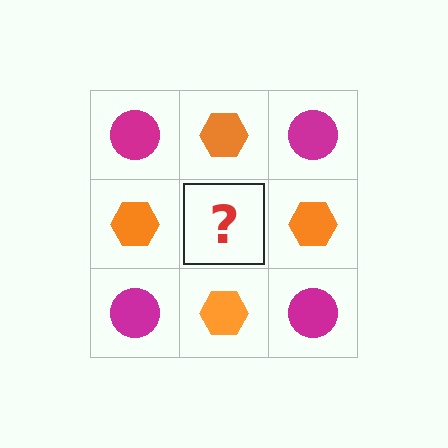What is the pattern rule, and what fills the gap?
The rule is that it alternates magenta circle and orange hexagon in a checkerboard pattern. The gap should be filled with a magenta circle.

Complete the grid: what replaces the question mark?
The question mark should be replaced with a magenta circle.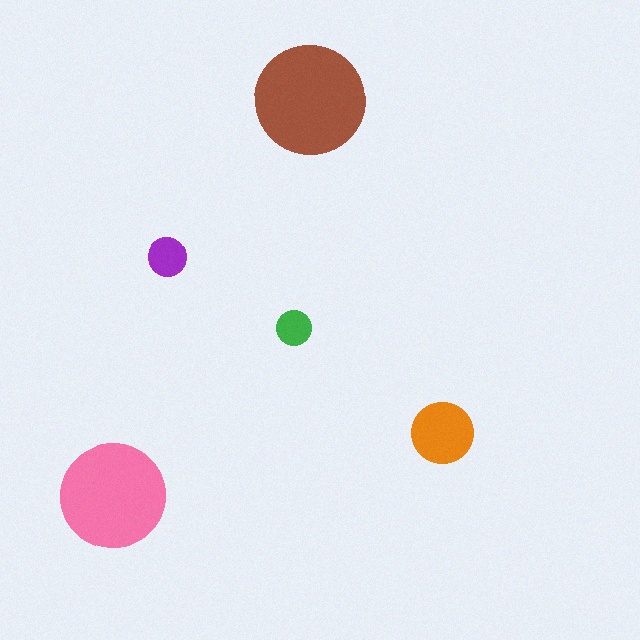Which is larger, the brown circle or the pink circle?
The brown one.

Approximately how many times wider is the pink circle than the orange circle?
About 1.5 times wider.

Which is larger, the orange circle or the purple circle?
The orange one.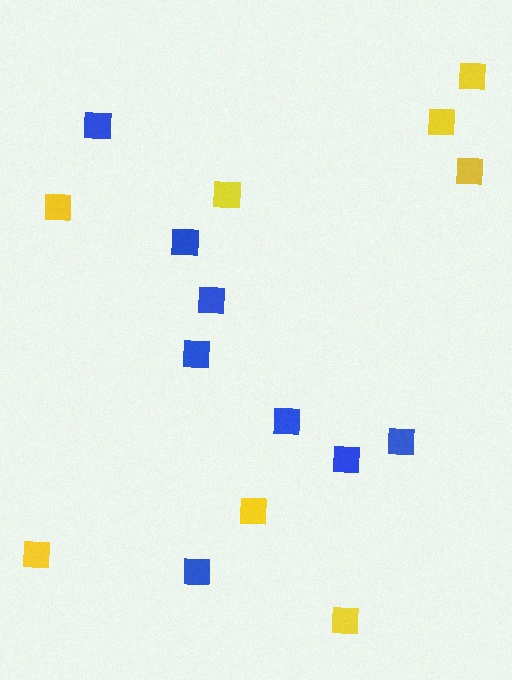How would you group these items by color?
There are 2 groups: one group of blue squares (8) and one group of yellow squares (8).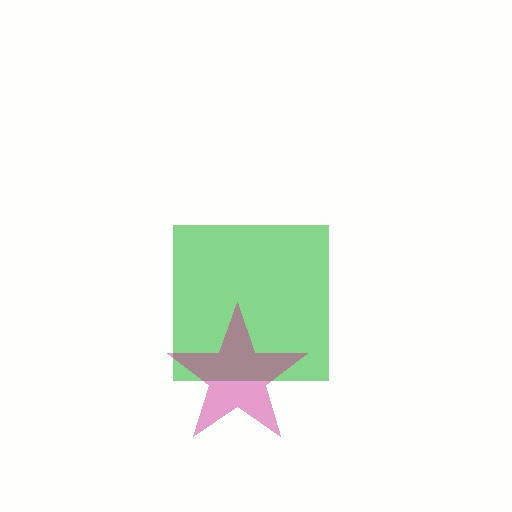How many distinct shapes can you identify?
There are 2 distinct shapes: a green square, a magenta star.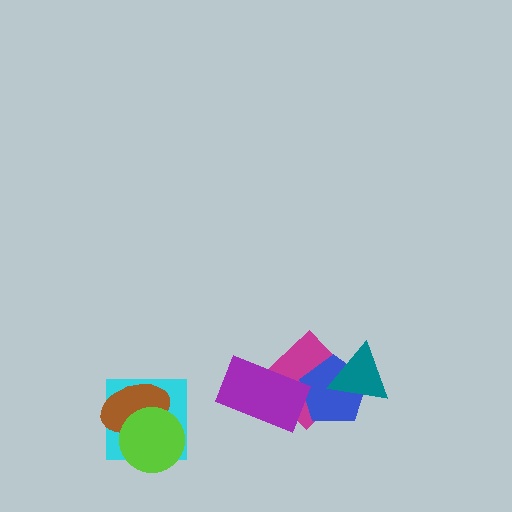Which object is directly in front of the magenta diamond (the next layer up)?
The blue pentagon is directly in front of the magenta diamond.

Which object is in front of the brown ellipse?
The lime circle is in front of the brown ellipse.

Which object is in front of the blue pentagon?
The teal triangle is in front of the blue pentagon.